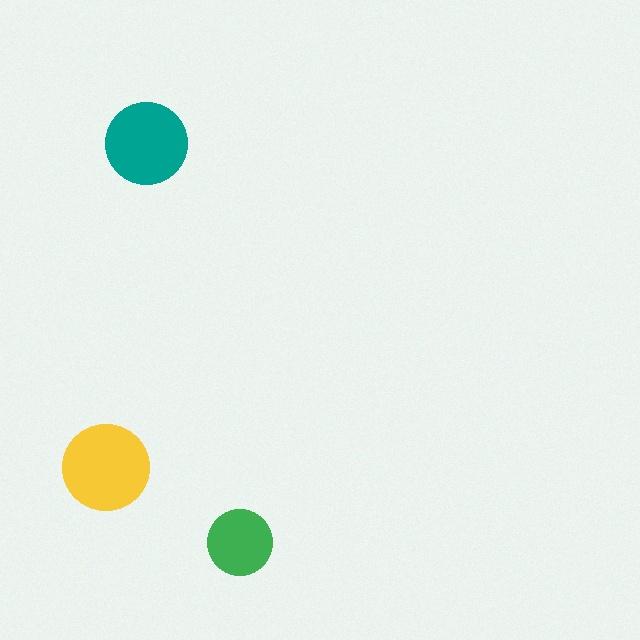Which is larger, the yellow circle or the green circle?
The yellow one.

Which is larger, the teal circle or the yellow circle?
The yellow one.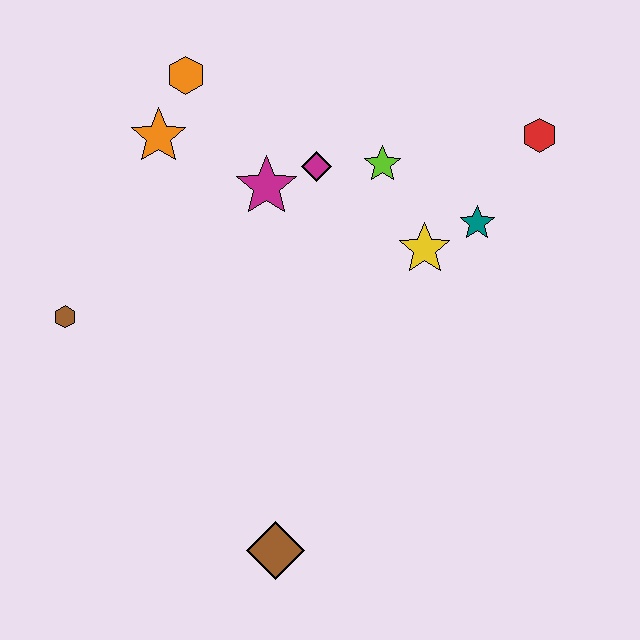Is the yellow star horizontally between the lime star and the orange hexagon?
No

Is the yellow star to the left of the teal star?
Yes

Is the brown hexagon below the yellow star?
Yes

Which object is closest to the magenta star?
The magenta diamond is closest to the magenta star.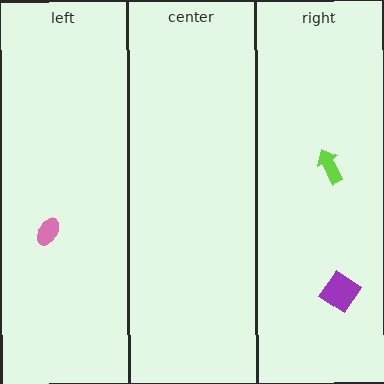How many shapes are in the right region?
2.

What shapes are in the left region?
The pink ellipse.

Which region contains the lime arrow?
The right region.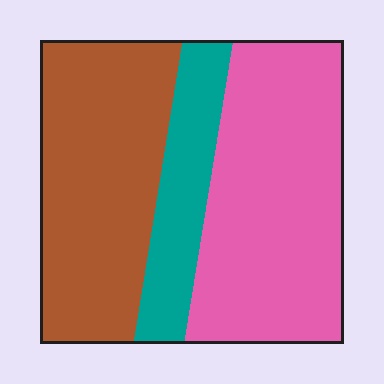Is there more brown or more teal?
Brown.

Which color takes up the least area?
Teal, at roughly 15%.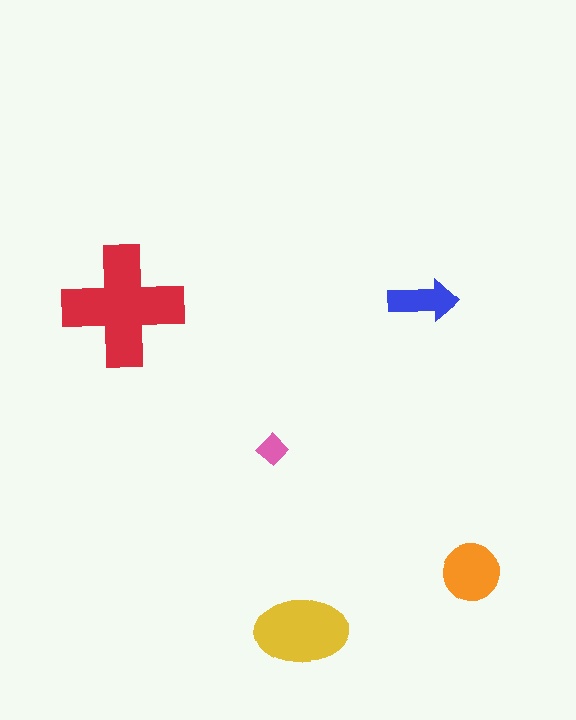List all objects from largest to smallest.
The red cross, the yellow ellipse, the orange circle, the blue arrow, the pink diamond.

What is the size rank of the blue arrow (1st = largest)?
4th.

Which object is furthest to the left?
The red cross is leftmost.